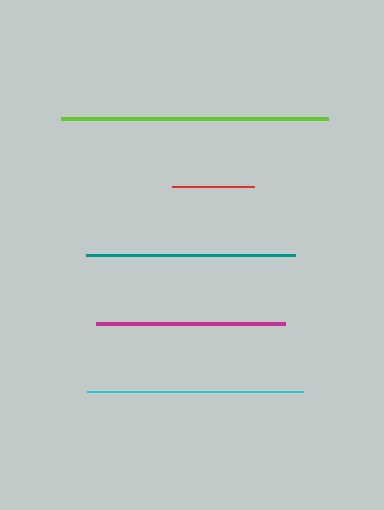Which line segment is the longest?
The lime line is the longest at approximately 267 pixels.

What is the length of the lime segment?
The lime segment is approximately 267 pixels long.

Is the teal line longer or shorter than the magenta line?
The teal line is longer than the magenta line.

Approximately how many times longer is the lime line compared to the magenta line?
The lime line is approximately 1.4 times the length of the magenta line.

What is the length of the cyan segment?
The cyan segment is approximately 217 pixels long.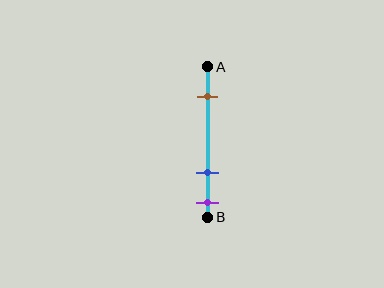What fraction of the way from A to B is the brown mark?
The brown mark is approximately 20% (0.2) of the way from A to B.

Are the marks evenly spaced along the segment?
No, the marks are not evenly spaced.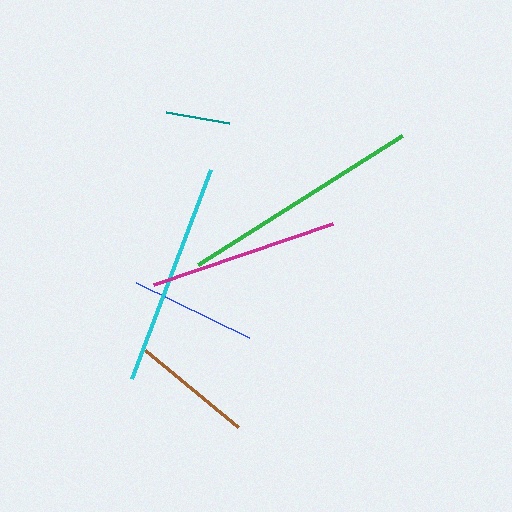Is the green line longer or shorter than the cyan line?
The green line is longer than the cyan line.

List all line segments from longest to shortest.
From longest to shortest: green, cyan, magenta, blue, brown, teal.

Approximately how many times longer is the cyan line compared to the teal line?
The cyan line is approximately 3.5 times the length of the teal line.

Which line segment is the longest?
The green line is the longest at approximately 242 pixels.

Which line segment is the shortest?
The teal line is the shortest at approximately 64 pixels.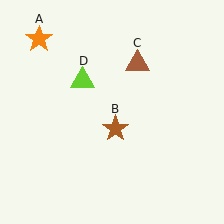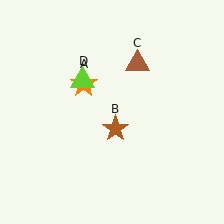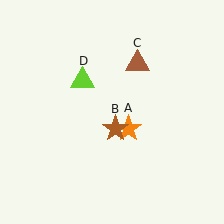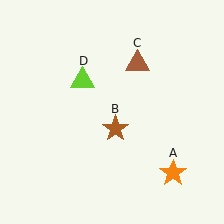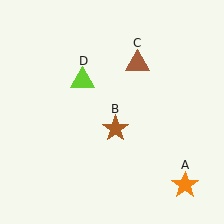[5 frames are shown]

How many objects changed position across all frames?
1 object changed position: orange star (object A).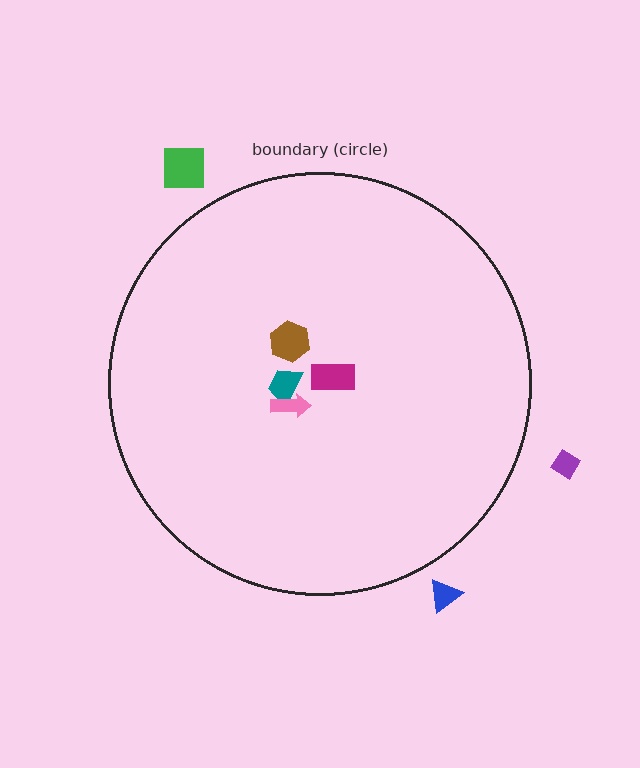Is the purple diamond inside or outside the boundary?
Outside.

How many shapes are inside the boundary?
4 inside, 3 outside.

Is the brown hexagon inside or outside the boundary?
Inside.